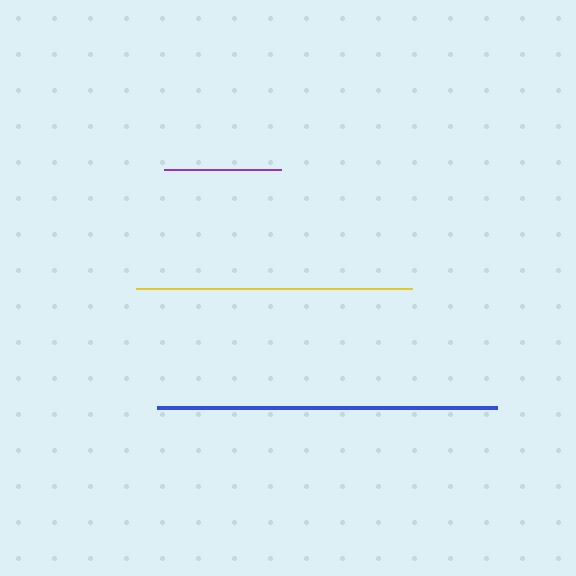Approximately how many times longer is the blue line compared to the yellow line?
The blue line is approximately 1.2 times the length of the yellow line.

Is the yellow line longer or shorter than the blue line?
The blue line is longer than the yellow line.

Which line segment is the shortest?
The purple line is the shortest at approximately 117 pixels.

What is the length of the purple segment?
The purple segment is approximately 117 pixels long.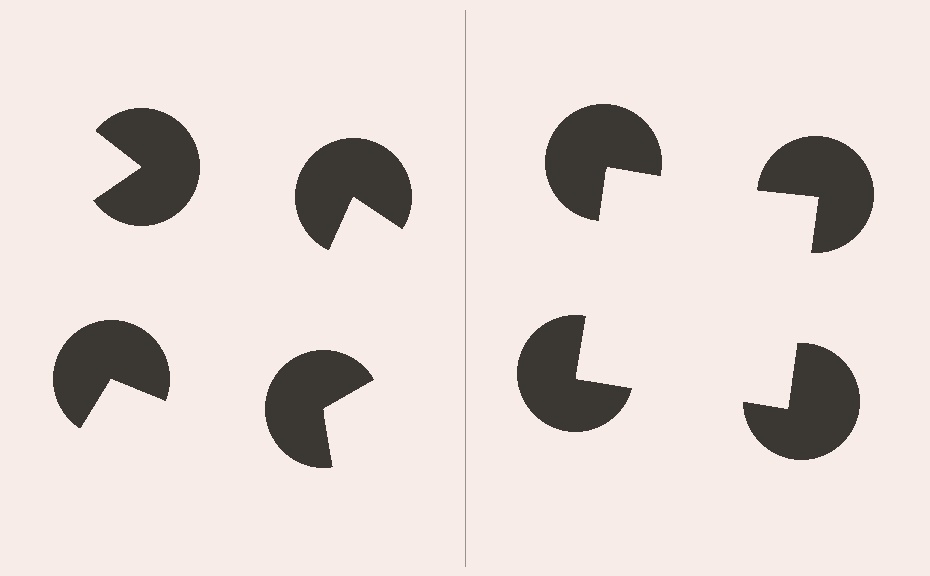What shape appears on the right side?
An illusory square.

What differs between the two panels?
The pac-man discs are positioned identically on both sides; only the wedge orientations differ. On the right they align to a square; on the left they are misaligned.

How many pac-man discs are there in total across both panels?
8 — 4 on each side.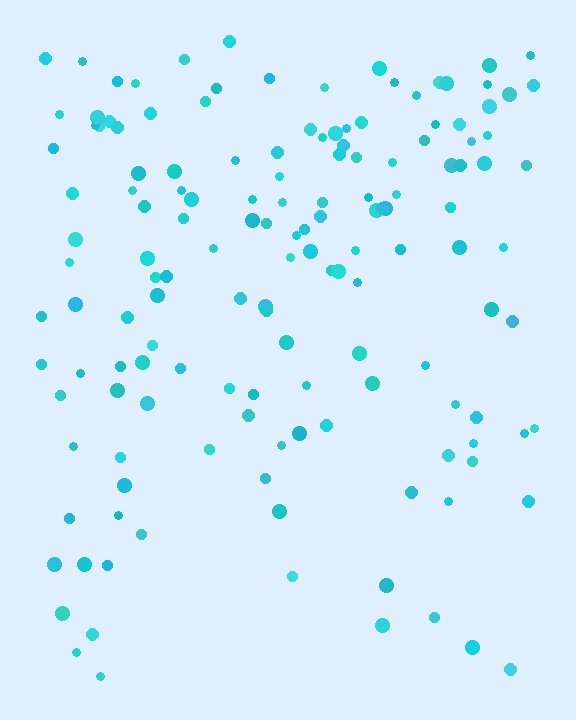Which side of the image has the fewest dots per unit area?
The bottom.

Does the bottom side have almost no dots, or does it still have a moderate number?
Still a moderate number, just noticeably fewer than the top.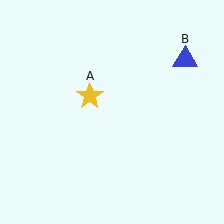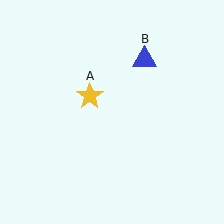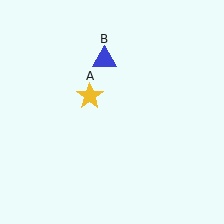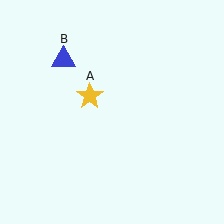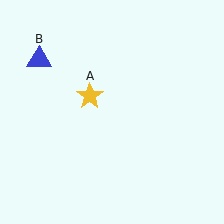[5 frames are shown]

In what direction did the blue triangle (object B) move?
The blue triangle (object B) moved left.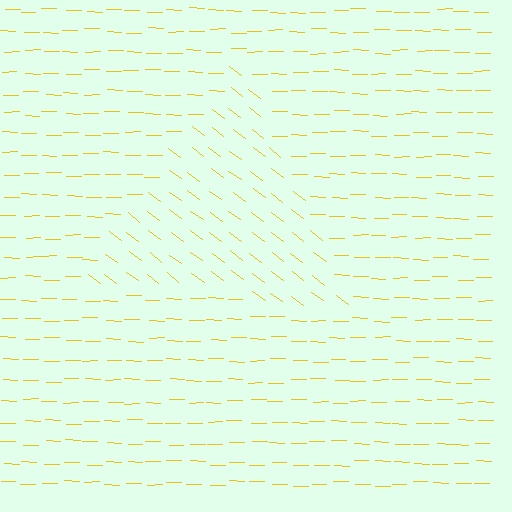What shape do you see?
I see a triangle.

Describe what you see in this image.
The image is filled with small yellow line segments. A triangle region in the image has lines oriented differently from the surrounding lines, creating a visible texture boundary.